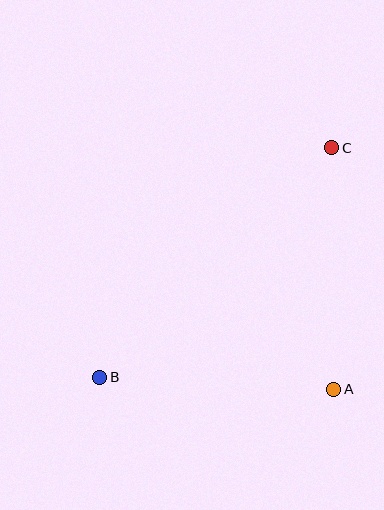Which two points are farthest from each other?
Points B and C are farthest from each other.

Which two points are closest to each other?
Points A and B are closest to each other.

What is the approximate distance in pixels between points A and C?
The distance between A and C is approximately 241 pixels.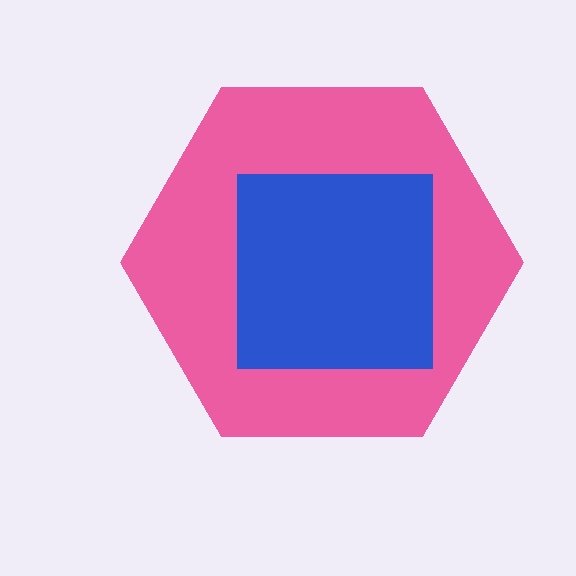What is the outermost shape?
The pink hexagon.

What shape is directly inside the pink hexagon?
The blue square.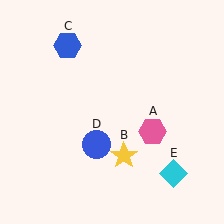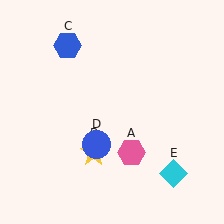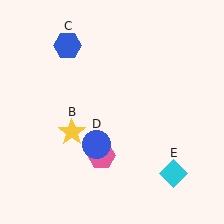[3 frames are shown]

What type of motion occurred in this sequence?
The pink hexagon (object A), yellow star (object B) rotated clockwise around the center of the scene.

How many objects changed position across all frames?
2 objects changed position: pink hexagon (object A), yellow star (object B).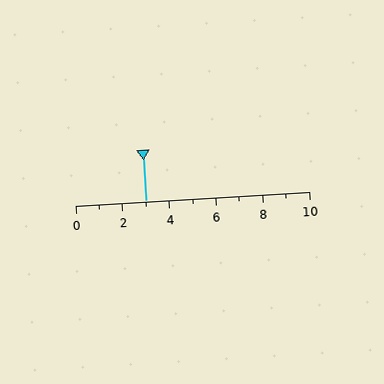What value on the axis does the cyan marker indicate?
The marker indicates approximately 3.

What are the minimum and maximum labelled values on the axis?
The axis runs from 0 to 10.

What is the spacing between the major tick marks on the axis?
The major ticks are spaced 2 apart.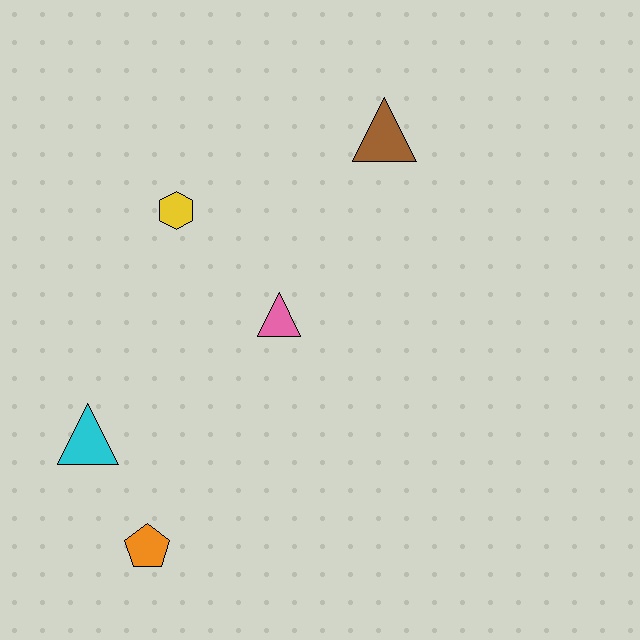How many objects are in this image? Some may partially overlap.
There are 5 objects.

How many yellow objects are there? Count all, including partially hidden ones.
There is 1 yellow object.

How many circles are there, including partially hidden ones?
There are no circles.